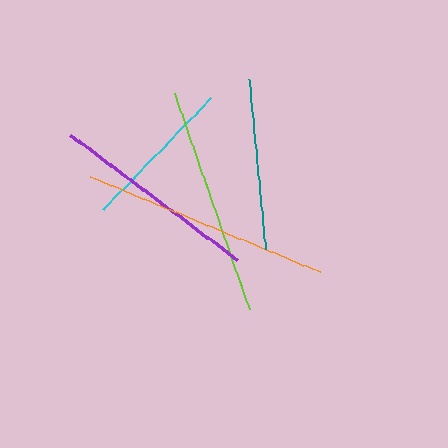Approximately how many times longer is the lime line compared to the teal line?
The lime line is approximately 1.3 times the length of the teal line.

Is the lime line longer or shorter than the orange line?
The orange line is longer than the lime line.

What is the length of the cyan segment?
The cyan segment is approximately 156 pixels long.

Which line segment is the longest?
The orange line is the longest at approximately 248 pixels.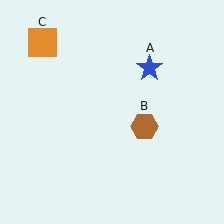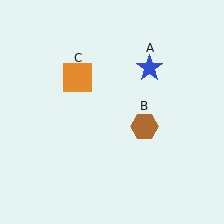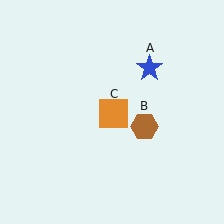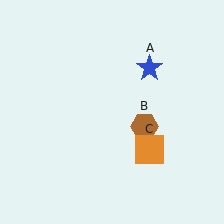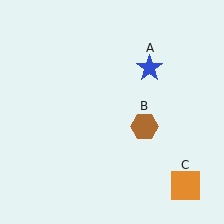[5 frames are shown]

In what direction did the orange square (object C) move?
The orange square (object C) moved down and to the right.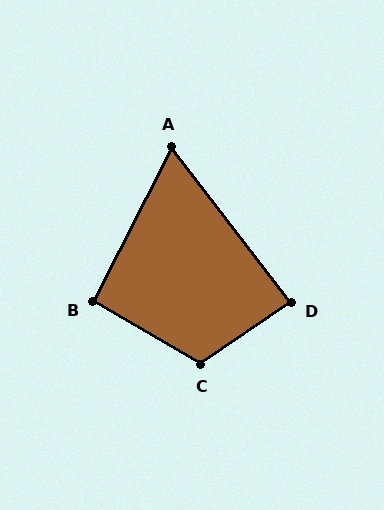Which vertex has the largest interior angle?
C, at approximately 115 degrees.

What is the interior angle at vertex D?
Approximately 87 degrees (approximately right).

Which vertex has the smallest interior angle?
A, at approximately 65 degrees.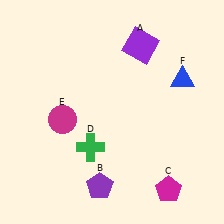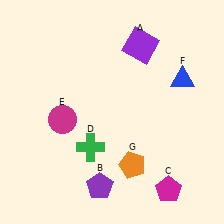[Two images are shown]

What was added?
An orange pentagon (G) was added in Image 2.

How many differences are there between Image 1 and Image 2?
There is 1 difference between the two images.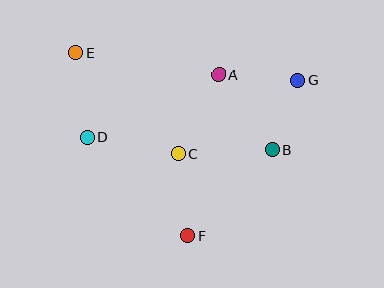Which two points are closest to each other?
Points B and G are closest to each other.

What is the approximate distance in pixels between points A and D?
The distance between A and D is approximately 146 pixels.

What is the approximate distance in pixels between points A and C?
The distance between A and C is approximately 89 pixels.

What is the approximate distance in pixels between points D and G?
The distance between D and G is approximately 219 pixels.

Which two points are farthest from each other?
Points E and G are farthest from each other.